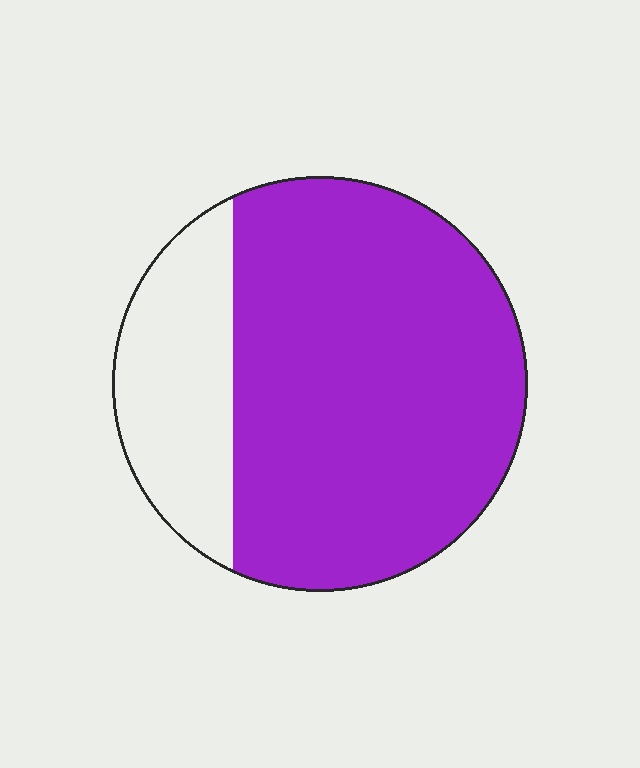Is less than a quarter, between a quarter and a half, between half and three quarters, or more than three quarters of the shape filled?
More than three quarters.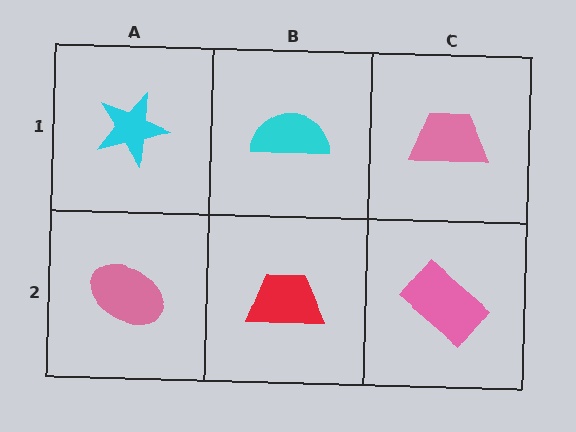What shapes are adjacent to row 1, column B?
A red trapezoid (row 2, column B), a cyan star (row 1, column A), a pink trapezoid (row 1, column C).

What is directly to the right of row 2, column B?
A pink rectangle.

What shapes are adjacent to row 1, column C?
A pink rectangle (row 2, column C), a cyan semicircle (row 1, column B).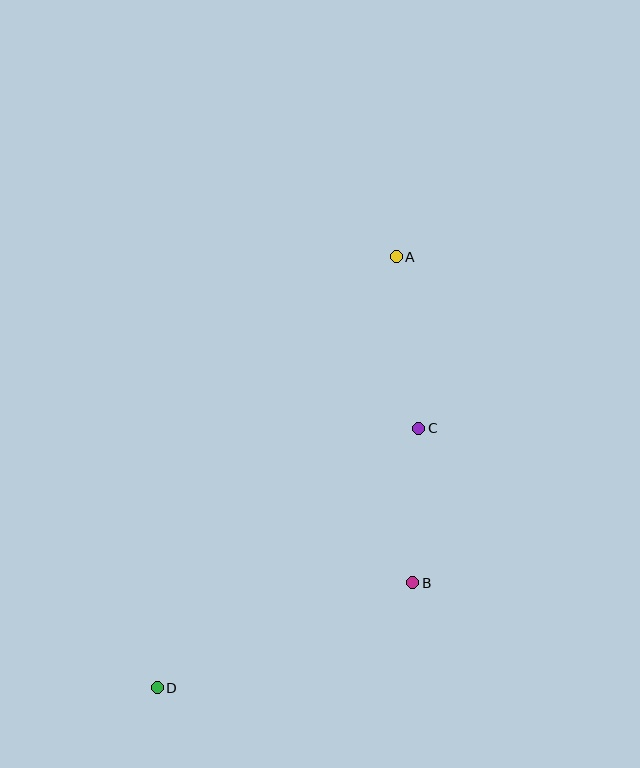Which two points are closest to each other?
Points B and C are closest to each other.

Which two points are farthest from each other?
Points A and D are farthest from each other.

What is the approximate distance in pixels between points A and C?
The distance between A and C is approximately 173 pixels.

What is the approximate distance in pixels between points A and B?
The distance between A and B is approximately 327 pixels.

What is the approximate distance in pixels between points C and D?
The distance between C and D is approximately 368 pixels.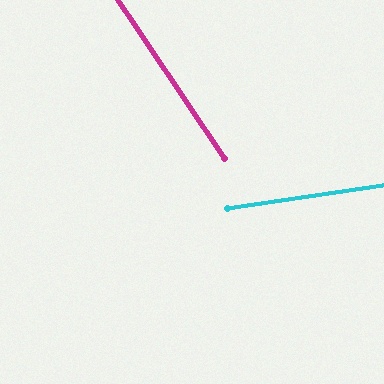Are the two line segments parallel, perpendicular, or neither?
Neither parallel nor perpendicular — they differ by about 64°.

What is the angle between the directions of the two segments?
Approximately 64 degrees.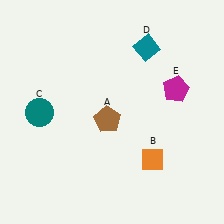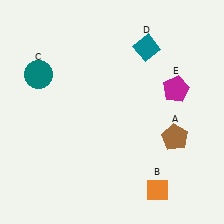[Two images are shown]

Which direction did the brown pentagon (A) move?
The brown pentagon (A) moved right.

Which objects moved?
The objects that moved are: the brown pentagon (A), the orange diamond (B), the teal circle (C).